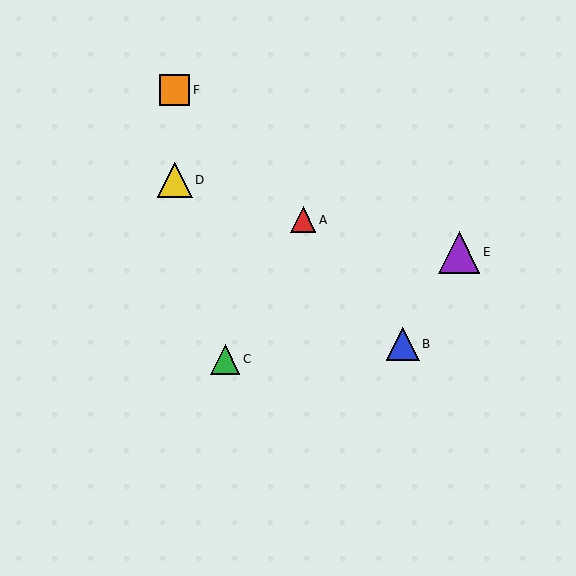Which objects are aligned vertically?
Objects D, F are aligned vertically.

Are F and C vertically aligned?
No, F is at x≈175 and C is at x≈225.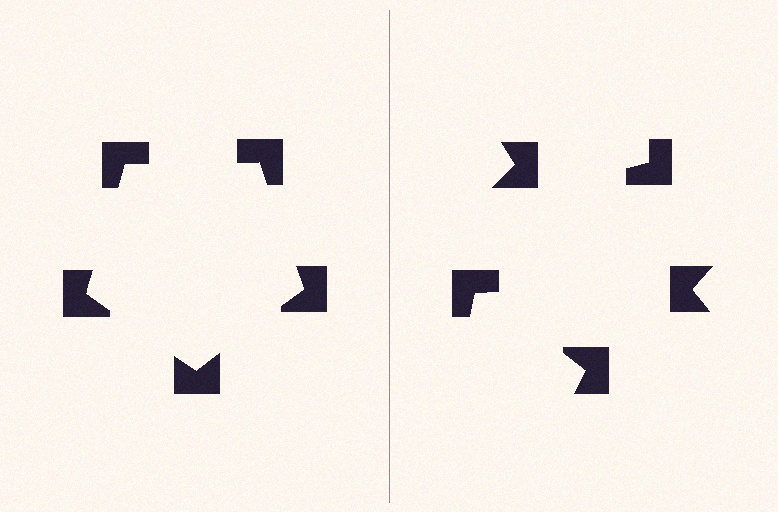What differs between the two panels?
The notched squares are positioned identically on both sides; only the wedge orientations differ. On the left they align to a pentagon; on the right they are misaligned.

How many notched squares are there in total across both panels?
10 — 5 on each side.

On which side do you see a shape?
An illusory pentagon appears on the left side. On the right side the wedge cuts are rotated, so no coherent shape forms.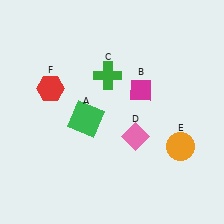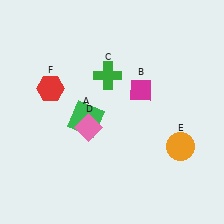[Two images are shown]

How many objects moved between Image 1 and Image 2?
1 object moved between the two images.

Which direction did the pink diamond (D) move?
The pink diamond (D) moved left.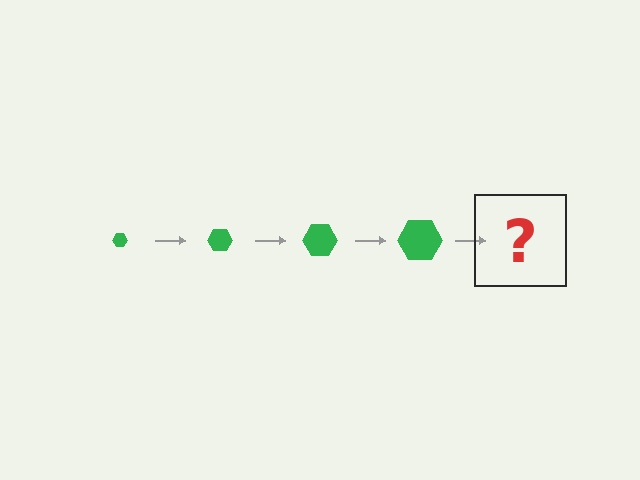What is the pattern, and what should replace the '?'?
The pattern is that the hexagon gets progressively larger each step. The '?' should be a green hexagon, larger than the previous one.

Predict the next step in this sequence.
The next step is a green hexagon, larger than the previous one.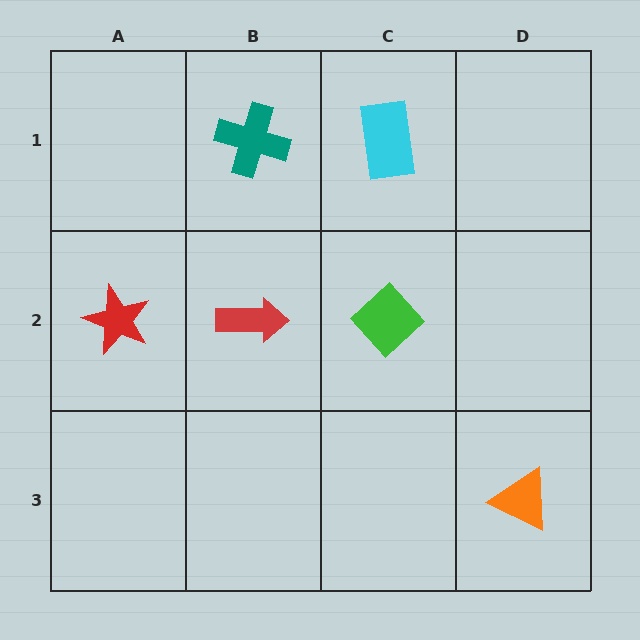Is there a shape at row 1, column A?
No, that cell is empty.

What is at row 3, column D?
An orange triangle.